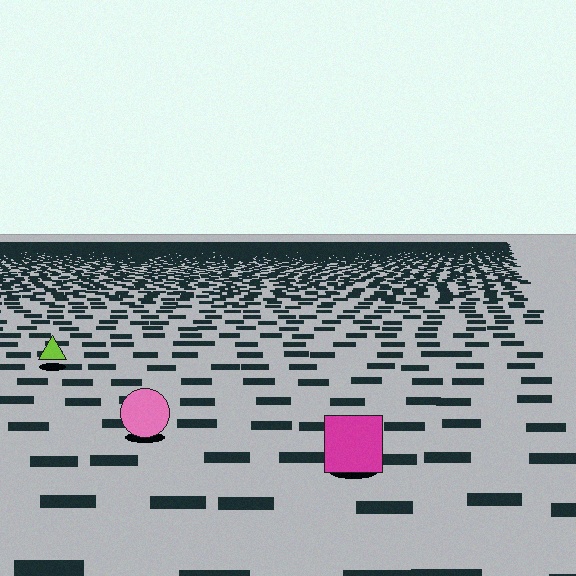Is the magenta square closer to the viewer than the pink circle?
Yes. The magenta square is closer — you can tell from the texture gradient: the ground texture is coarser near it.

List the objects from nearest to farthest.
From nearest to farthest: the magenta square, the pink circle, the lime triangle.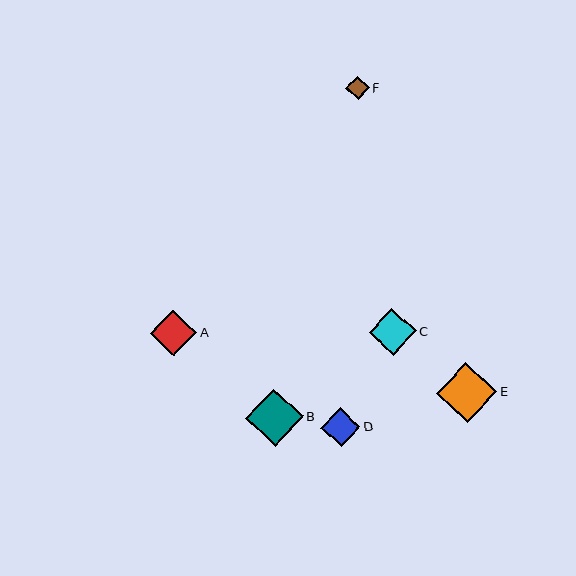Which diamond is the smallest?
Diamond F is the smallest with a size of approximately 23 pixels.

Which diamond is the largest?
Diamond E is the largest with a size of approximately 60 pixels.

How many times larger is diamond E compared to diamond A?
Diamond E is approximately 1.3 times the size of diamond A.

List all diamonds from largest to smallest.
From largest to smallest: E, B, C, A, D, F.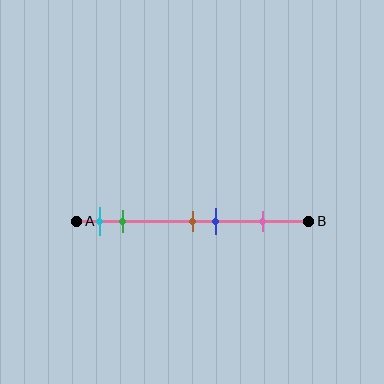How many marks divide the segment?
There are 5 marks dividing the segment.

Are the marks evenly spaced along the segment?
No, the marks are not evenly spaced.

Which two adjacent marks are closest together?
The brown and blue marks are the closest adjacent pair.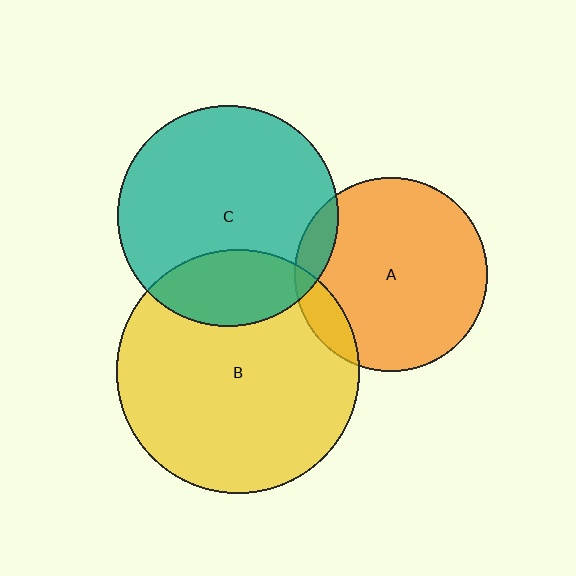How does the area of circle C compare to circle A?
Approximately 1.3 times.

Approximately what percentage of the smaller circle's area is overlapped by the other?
Approximately 25%.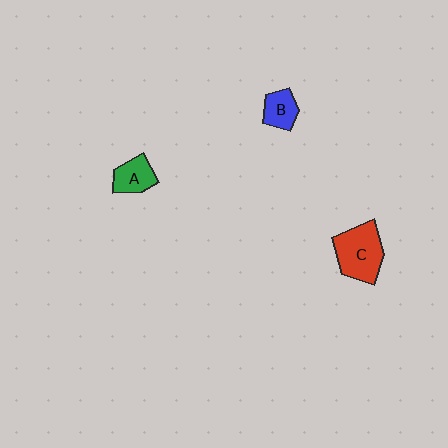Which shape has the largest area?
Shape C (red).